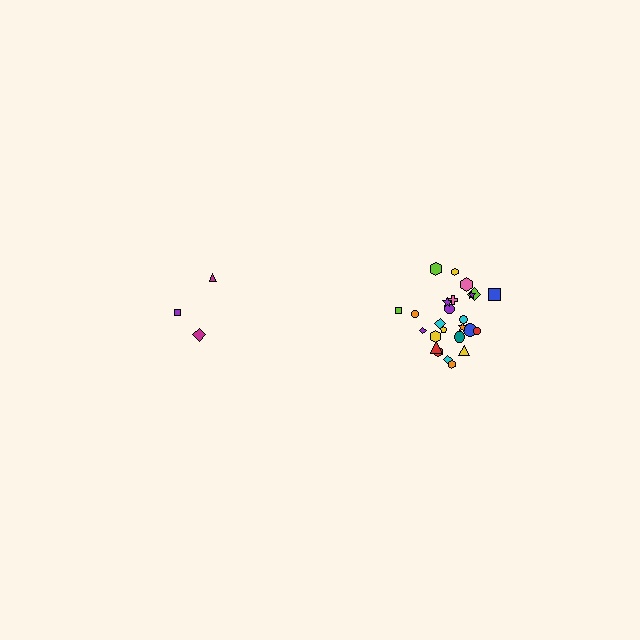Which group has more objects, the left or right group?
The right group.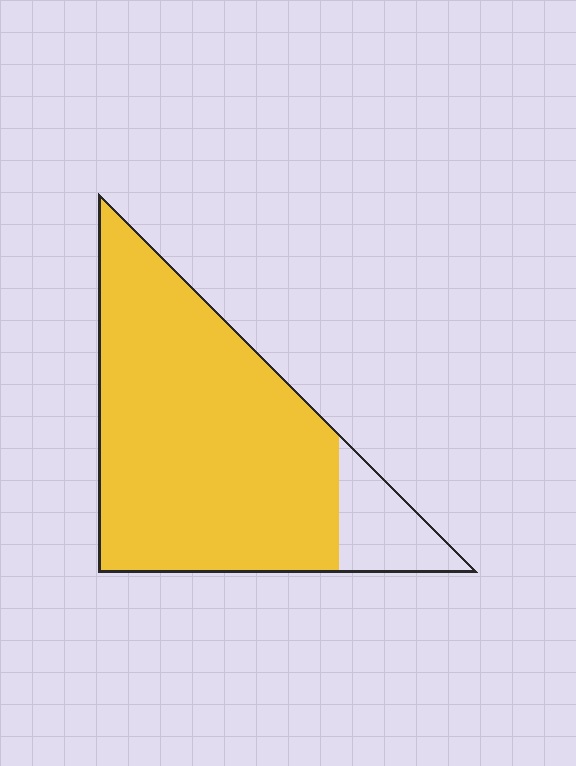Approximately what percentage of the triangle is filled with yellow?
Approximately 85%.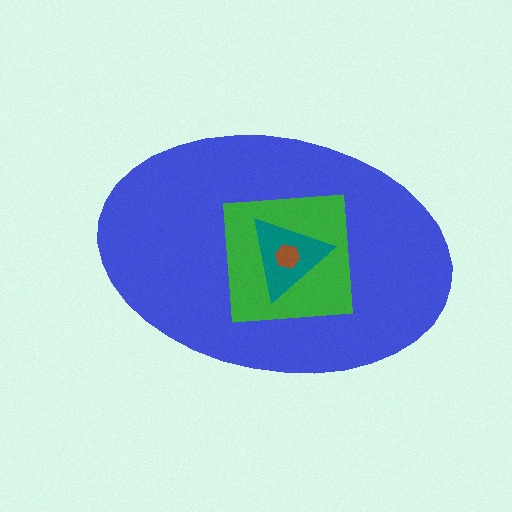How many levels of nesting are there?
4.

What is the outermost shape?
The blue ellipse.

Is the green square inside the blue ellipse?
Yes.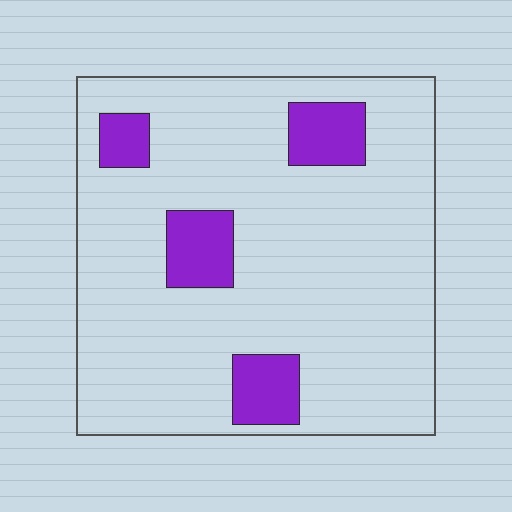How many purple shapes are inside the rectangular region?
4.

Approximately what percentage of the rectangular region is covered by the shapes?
Approximately 15%.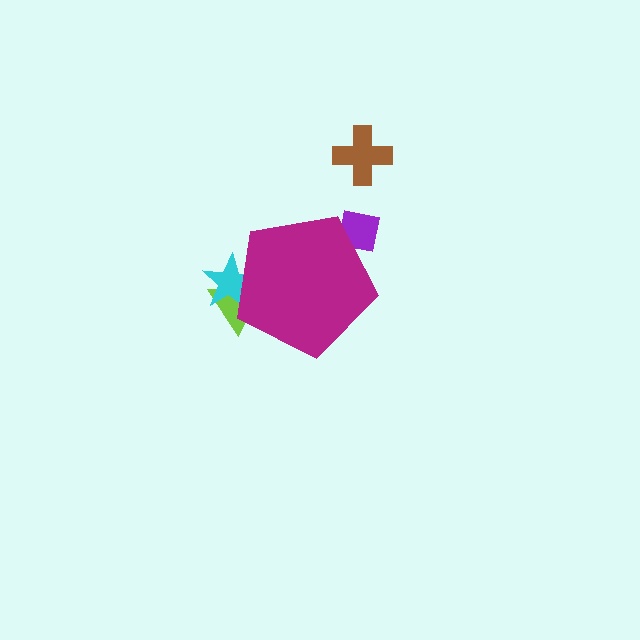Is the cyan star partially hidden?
Yes, the cyan star is partially hidden behind the magenta pentagon.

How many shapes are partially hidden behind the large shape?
3 shapes are partially hidden.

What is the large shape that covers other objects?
A magenta pentagon.